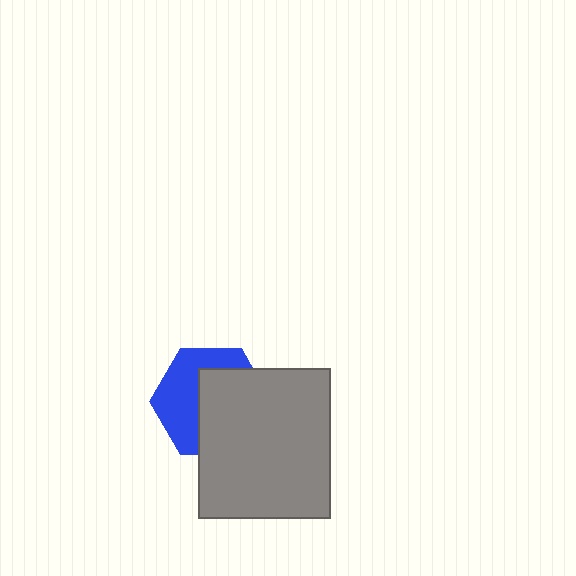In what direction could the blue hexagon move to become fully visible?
The blue hexagon could move toward the upper-left. That would shift it out from behind the gray rectangle entirely.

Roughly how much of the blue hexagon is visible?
About half of it is visible (roughly 46%).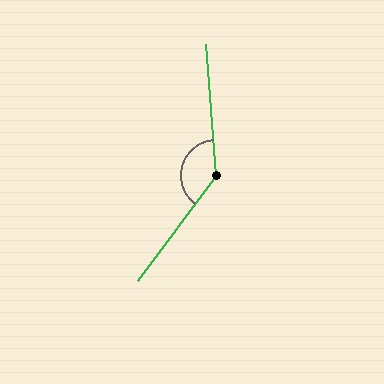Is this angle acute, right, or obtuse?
It is obtuse.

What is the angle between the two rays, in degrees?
Approximately 139 degrees.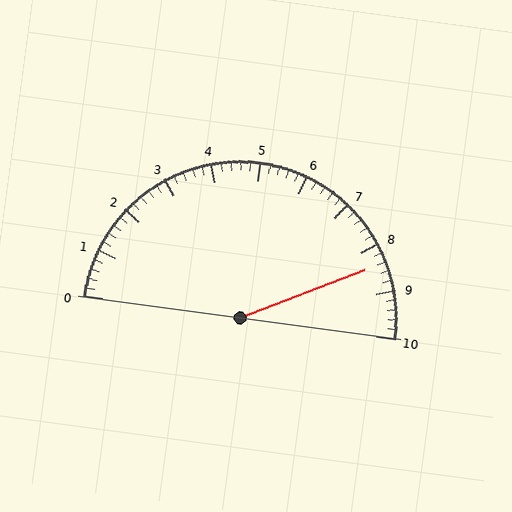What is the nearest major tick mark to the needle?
The nearest major tick mark is 8.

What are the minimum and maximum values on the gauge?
The gauge ranges from 0 to 10.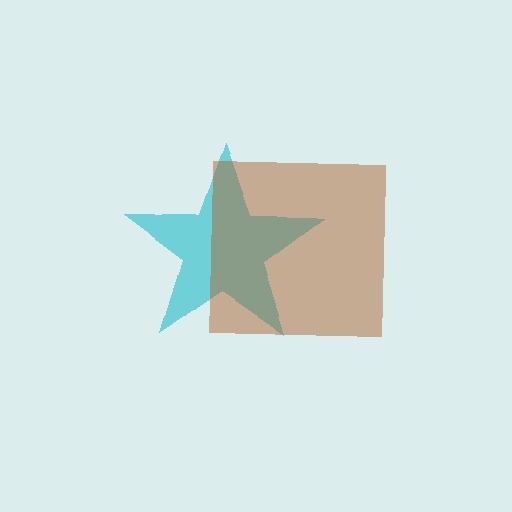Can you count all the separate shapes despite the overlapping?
Yes, there are 2 separate shapes.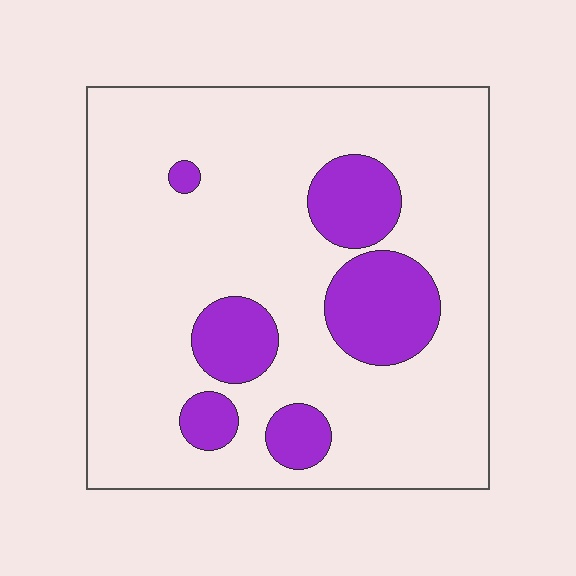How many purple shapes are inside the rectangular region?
6.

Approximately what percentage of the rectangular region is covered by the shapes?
Approximately 20%.